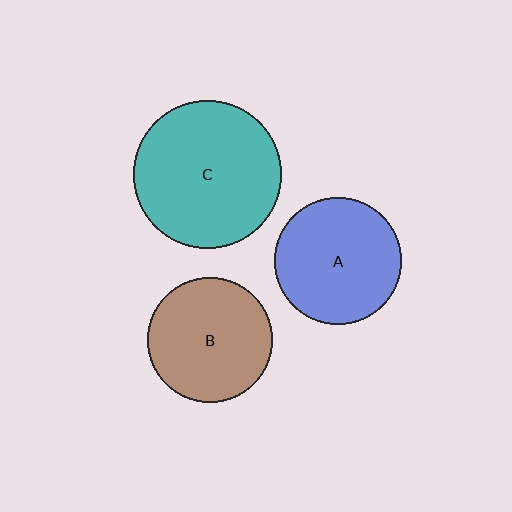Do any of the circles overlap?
No, none of the circles overlap.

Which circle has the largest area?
Circle C (teal).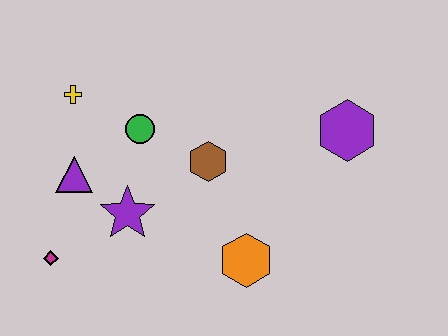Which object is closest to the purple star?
The purple triangle is closest to the purple star.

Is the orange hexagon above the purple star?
No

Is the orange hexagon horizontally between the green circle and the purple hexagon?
Yes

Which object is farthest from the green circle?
The purple hexagon is farthest from the green circle.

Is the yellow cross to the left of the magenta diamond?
No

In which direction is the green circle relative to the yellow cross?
The green circle is to the right of the yellow cross.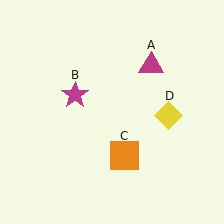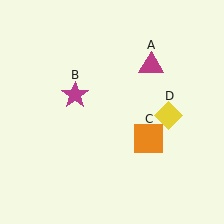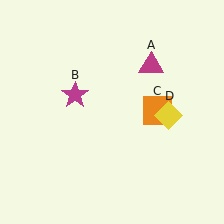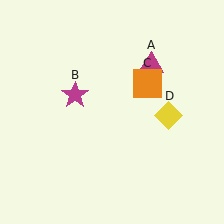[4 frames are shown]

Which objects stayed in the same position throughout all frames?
Magenta triangle (object A) and magenta star (object B) and yellow diamond (object D) remained stationary.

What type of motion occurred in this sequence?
The orange square (object C) rotated counterclockwise around the center of the scene.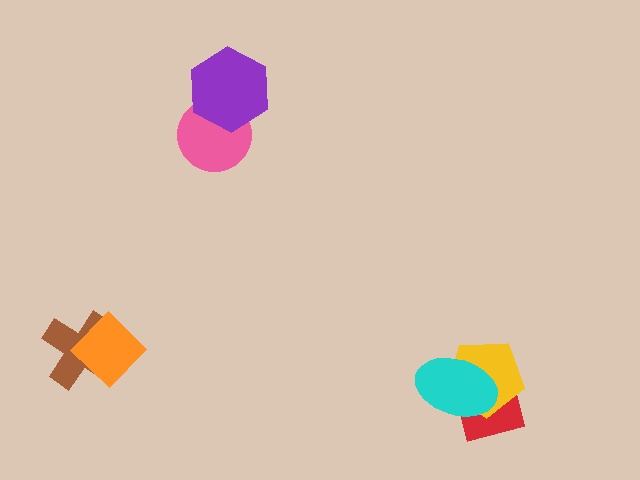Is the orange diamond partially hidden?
No, no other shape covers it.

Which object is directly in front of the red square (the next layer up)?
The yellow pentagon is directly in front of the red square.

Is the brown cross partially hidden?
Yes, it is partially covered by another shape.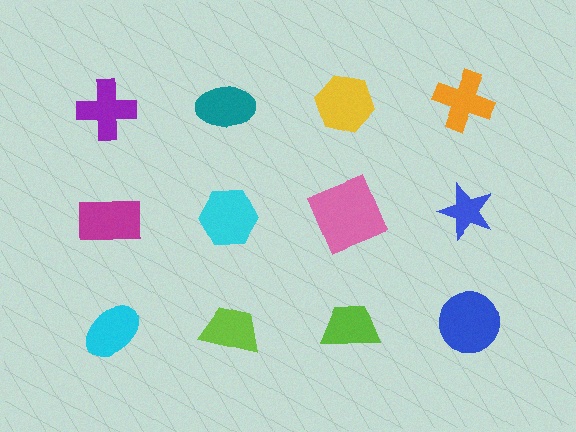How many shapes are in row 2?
4 shapes.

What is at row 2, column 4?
A blue star.